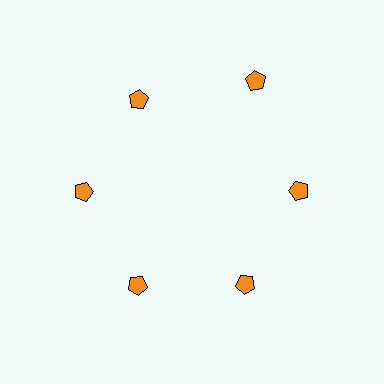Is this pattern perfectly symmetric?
No. The 6 orange pentagons are arranged in a ring, but one element near the 1 o'clock position is pushed outward from the center, breaking the 6-fold rotational symmetry.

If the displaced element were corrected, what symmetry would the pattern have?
It would have 6-fold rotational symmetry — the pattern would map onto itself every 60 degrees.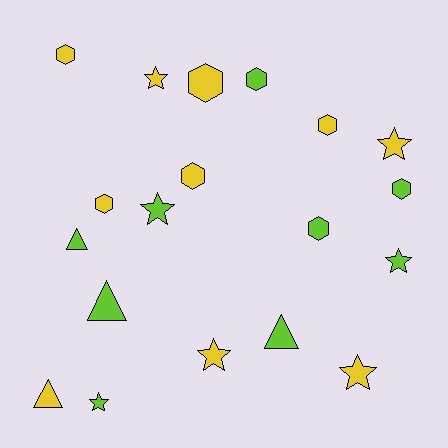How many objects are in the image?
There are 19 objects.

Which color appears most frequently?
Yellow, with 10 objects.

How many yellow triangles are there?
There is 1 yellow triangle.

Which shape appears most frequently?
Hexagon, with 8 objects.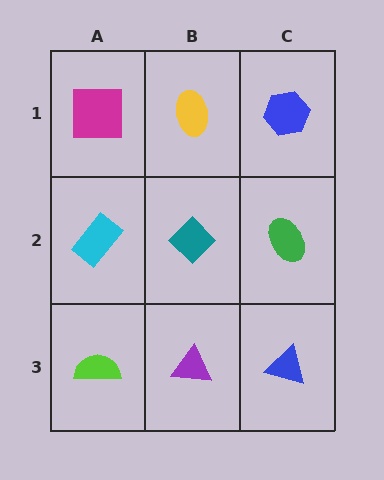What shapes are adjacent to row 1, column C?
A green ellipse (row 2, column C), a yellow ellipse (row 1, column B).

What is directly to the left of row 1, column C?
A yellow ellipse.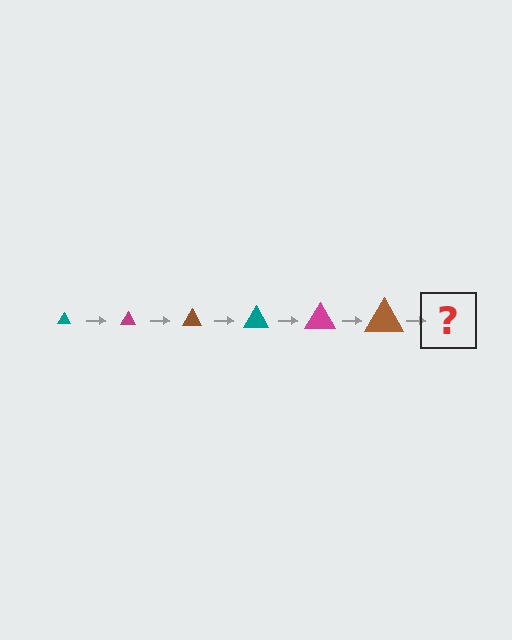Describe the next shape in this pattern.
It should be a teal triangle, larger than the previous one.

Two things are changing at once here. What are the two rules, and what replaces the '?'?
The two rules are that the triangle grows larger each step and the color cycles through teal, magenta, and brown. The '?' should be a teal triangle, larger than the previous one.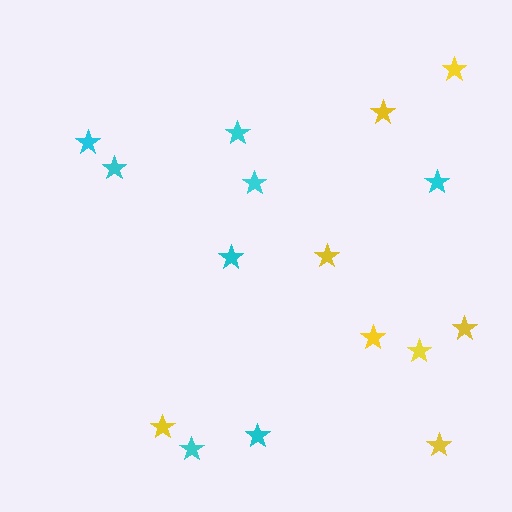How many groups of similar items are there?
There are 2 groups: one group of cyan stars (8) and one group of yellow stars (8).